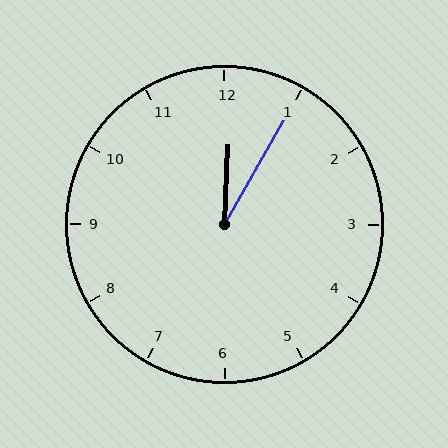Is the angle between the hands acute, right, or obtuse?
It is acute.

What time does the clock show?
12:05.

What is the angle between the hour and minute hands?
Approximately 28 degrees.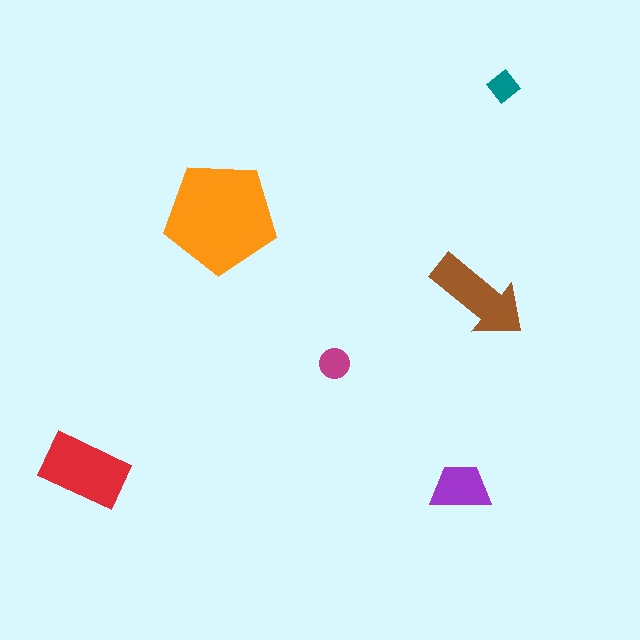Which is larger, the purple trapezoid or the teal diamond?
The purple trapezoid.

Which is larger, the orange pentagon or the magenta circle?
The orange pentagon.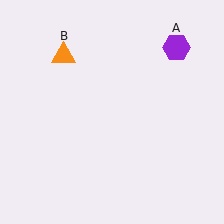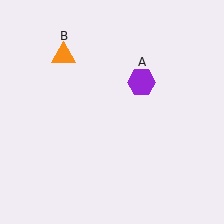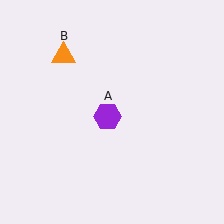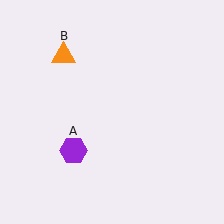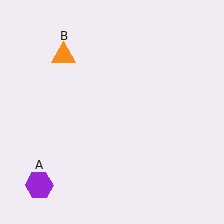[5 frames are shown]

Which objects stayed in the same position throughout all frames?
Orange triangle (object B) remained stationary.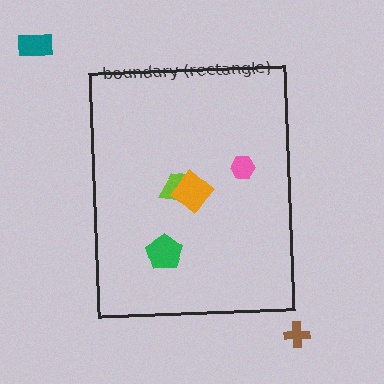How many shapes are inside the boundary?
4 inside, 2 outside.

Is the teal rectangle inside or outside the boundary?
Outside.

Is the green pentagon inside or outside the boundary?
Inside.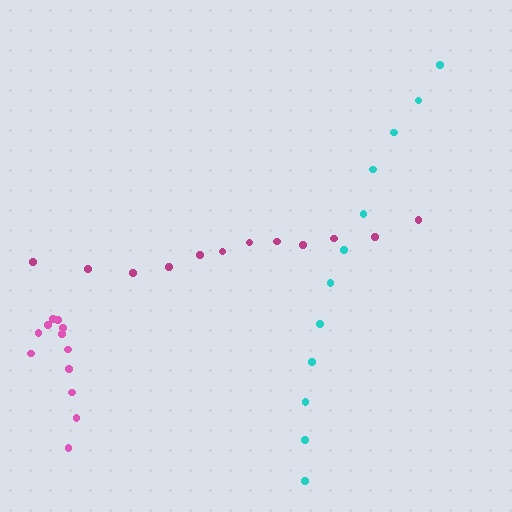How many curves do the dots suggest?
There are 3 distinct paths.